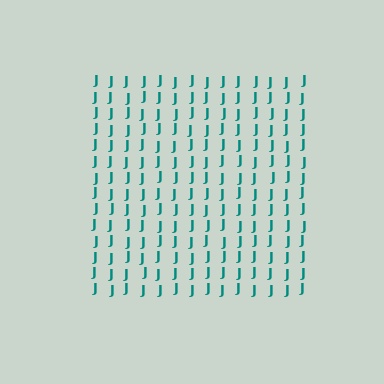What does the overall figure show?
The overall figure shows a square.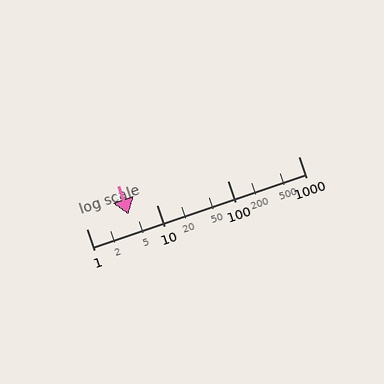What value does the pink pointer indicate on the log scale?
The pointer indicates approximately 3.9.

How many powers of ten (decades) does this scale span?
The scale spans 3 decades, from 1 to 1000.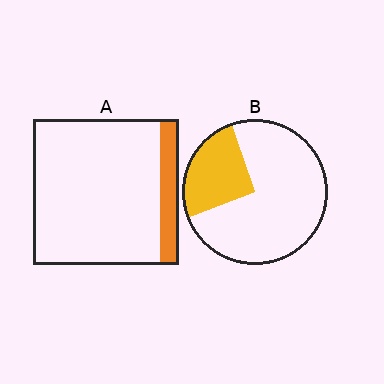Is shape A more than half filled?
No.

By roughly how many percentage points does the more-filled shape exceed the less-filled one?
By roughly 15 percentage points (B over A).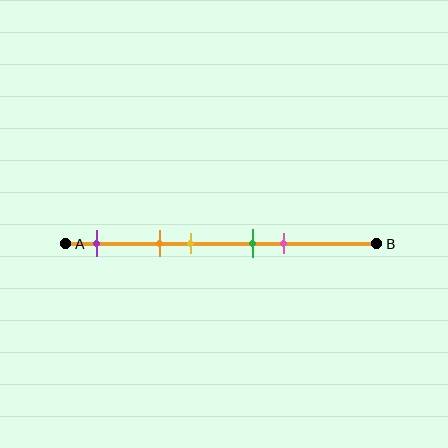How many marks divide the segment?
There are 5 marks dividing the segment.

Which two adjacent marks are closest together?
The green and pink marks are the closest adjacent pair.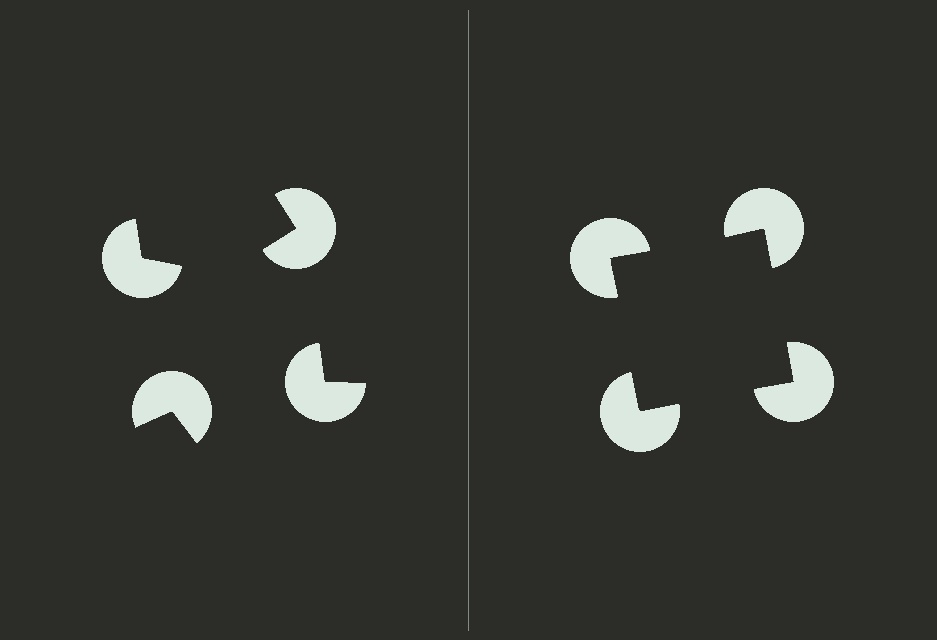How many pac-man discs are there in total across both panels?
8 — 4 on each side.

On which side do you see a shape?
An illusory square appears on the right side. On the left side the wedge cuts are rotated, so no coherent shape forms.